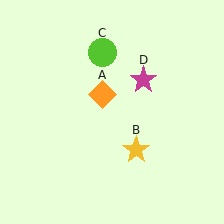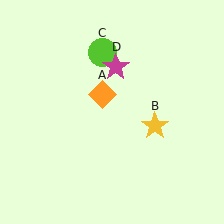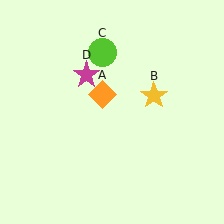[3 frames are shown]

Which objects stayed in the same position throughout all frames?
Orange diamond (object A) and lime circle (object C) remained stationary.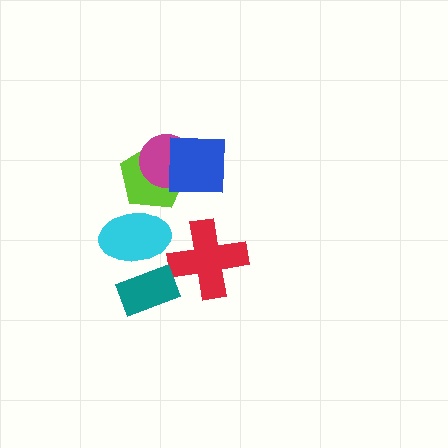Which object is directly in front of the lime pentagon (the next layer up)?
The magenta circle is directly in front of the lime pentagon.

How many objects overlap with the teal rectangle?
1 object overlaps with the teal rectangle.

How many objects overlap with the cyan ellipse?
2 objects overlap with the cyan ellipse.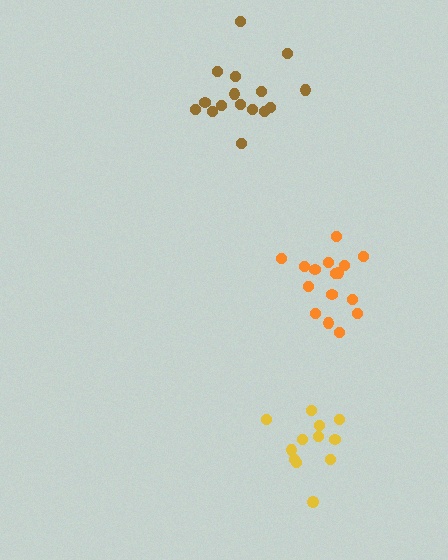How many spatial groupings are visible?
There are 3 spatial groupings.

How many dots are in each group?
Group 1: 16 dots, Group 2: 12 dots, Group 3: 16 dots (44 total).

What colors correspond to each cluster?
The clusters are colored: brown, yellow, orange.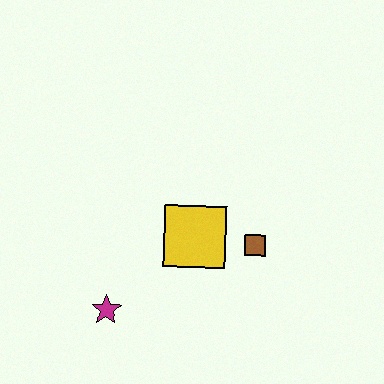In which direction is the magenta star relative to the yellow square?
The magenta star is to the left of the yellow square.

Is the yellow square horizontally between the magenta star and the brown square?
Yes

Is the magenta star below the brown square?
Yes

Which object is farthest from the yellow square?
The magenta star is farthest from the yellow square.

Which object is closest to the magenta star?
The yellow square is closest to the magenta star.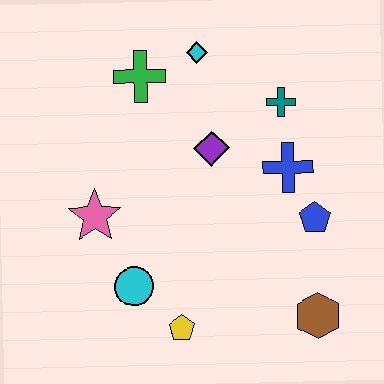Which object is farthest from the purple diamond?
The brown hexagon is farthest from the purple diamond.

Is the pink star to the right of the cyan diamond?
No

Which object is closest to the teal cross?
The blue cross is closest to the teal cross.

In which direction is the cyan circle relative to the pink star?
The cyan circle is below the pink star.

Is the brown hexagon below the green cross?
Yes